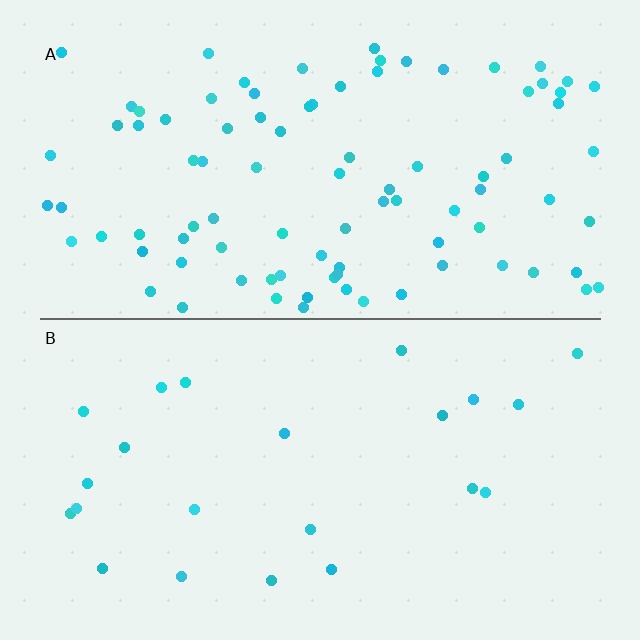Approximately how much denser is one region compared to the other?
Approximately 4.0× — region A over region B.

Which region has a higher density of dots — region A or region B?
A (the top).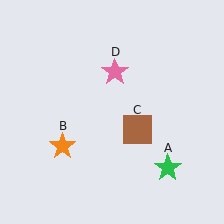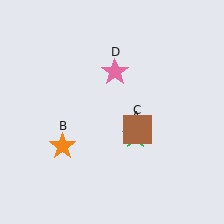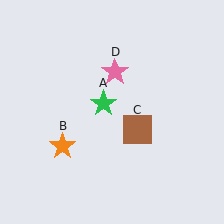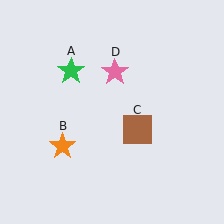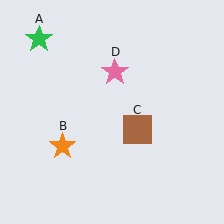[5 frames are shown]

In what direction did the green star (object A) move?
The green star (object A) moved up and to the left.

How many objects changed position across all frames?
1 object changed position: green star (object A).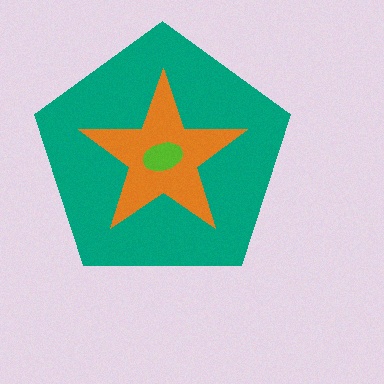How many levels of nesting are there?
3.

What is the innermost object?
The lime ellipse.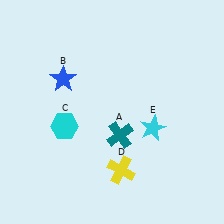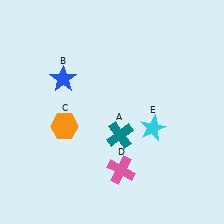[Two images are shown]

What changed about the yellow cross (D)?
In Image 1, D is yellow. In Image 2, it changed to pink.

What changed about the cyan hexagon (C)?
In Image 1, C is cyan. In Image 2, it changed to orange.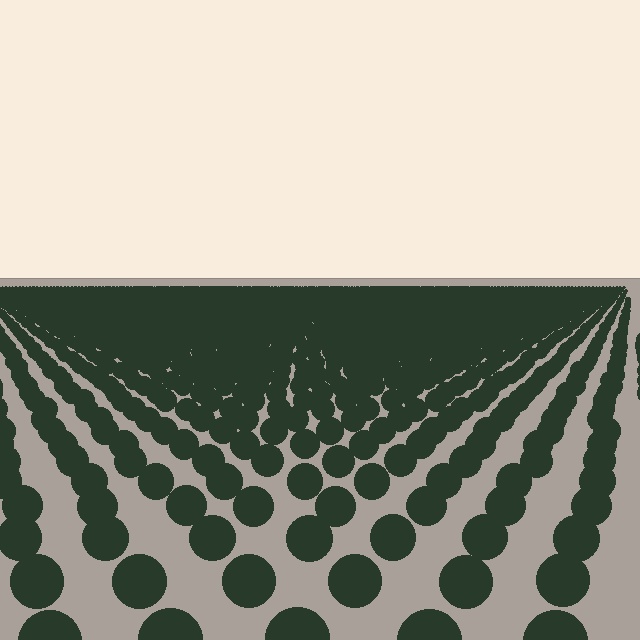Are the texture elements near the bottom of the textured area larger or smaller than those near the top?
Larger. Near the bottom, elements are closer to the viewer and appear at a bigger on-screen size.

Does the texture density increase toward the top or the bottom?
Density increases toward the top.